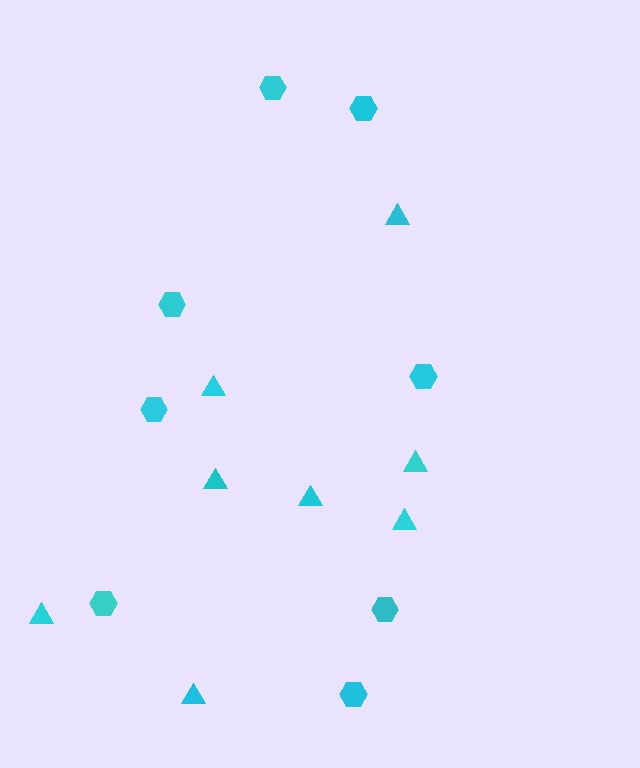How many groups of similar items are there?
There are 2 groups: one group of hexagons (8) and one group of triangles (8).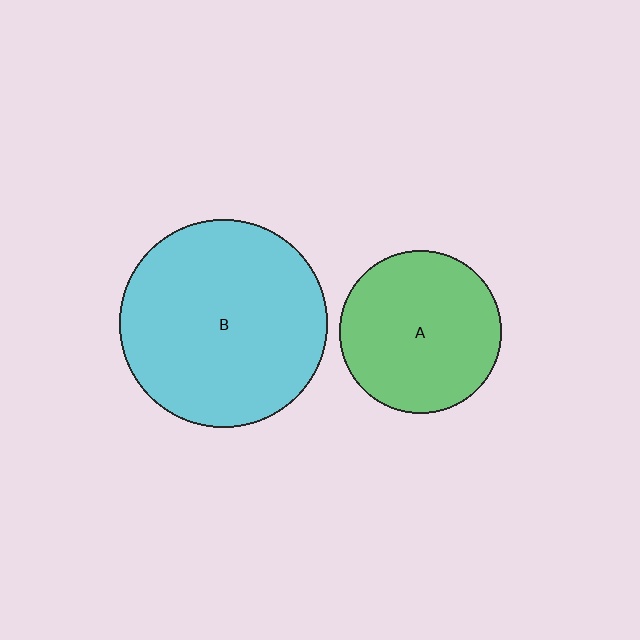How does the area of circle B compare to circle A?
Approximately 1.6 times.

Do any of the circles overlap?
No, none of the circles overlap.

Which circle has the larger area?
Circle B (cyan).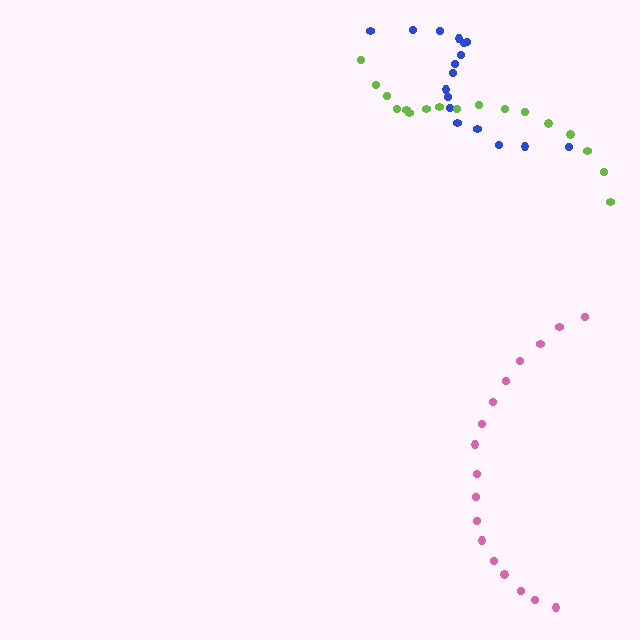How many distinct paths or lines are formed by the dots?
There are 3 distinct paths.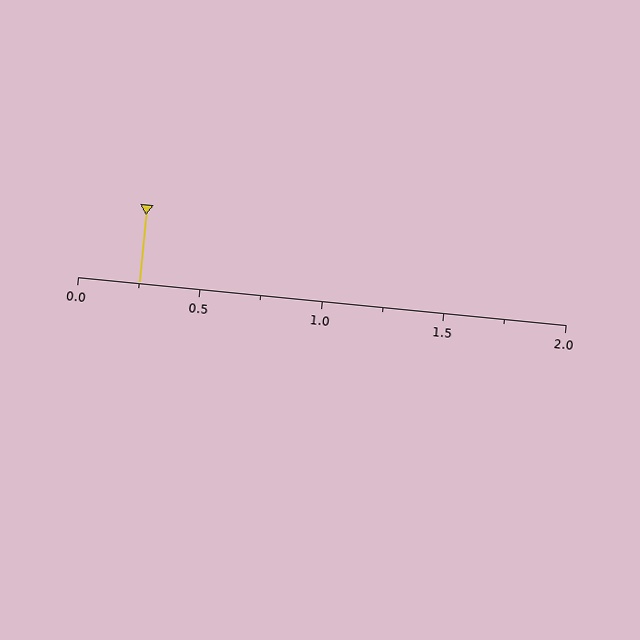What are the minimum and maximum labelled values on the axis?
The axis runs from 0.0 to 2.0.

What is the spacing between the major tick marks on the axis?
The major ticks are spaced 0.5 apart.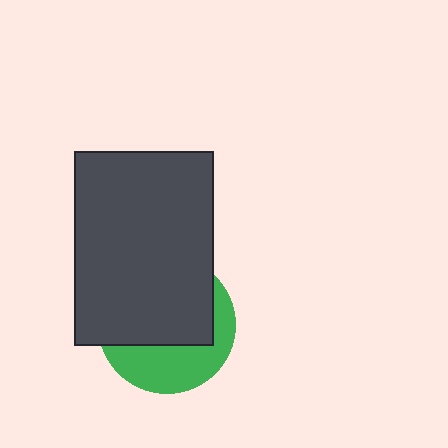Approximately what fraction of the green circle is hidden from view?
Roughly 60% of the green circle is hidden behind the dark gray rectangle.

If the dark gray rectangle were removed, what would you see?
You would see the complete green circle.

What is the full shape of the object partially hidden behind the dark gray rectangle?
The partially hidden object is a green circle.